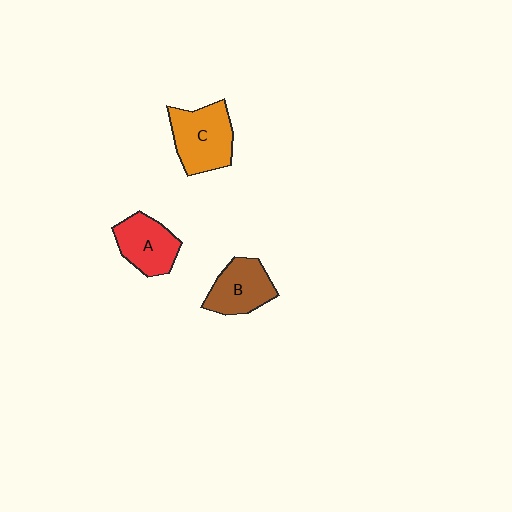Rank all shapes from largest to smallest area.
From largest to smallest: C (orange), B (brown), A (red).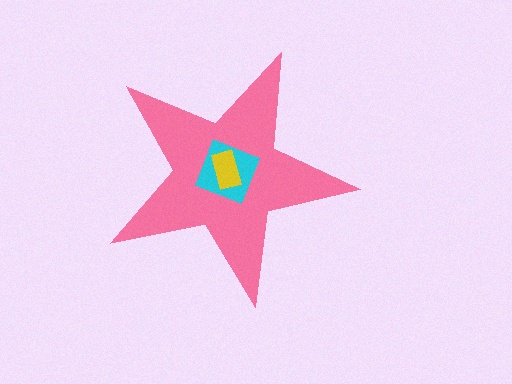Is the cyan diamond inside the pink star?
Yes.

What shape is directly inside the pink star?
The cyan diamond.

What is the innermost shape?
The yellow rectangle.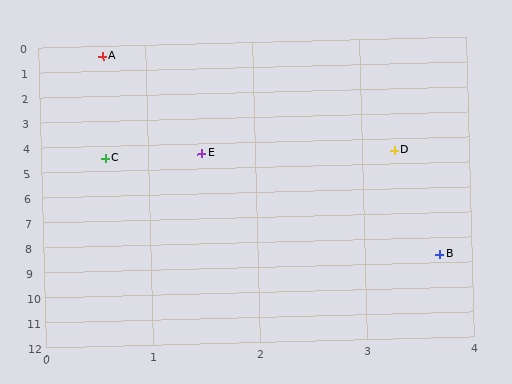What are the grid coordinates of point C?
Point C is at approximately (0.6, 4.5).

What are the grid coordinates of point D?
Point D is at approximately (3.3, 4.5).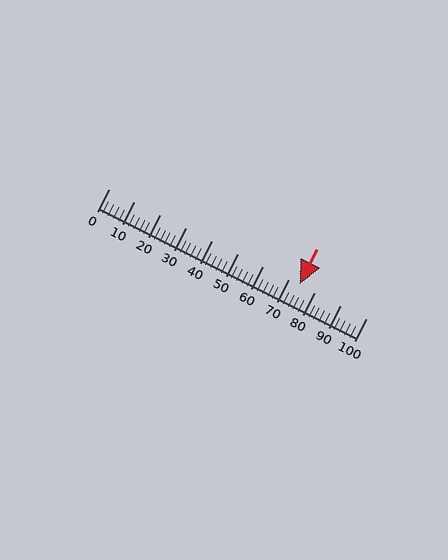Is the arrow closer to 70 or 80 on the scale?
The arrow is closer to 70.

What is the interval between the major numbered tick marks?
The major tick marks are spaced 10 units apart.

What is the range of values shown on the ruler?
The ruler shows values from 0 to 100.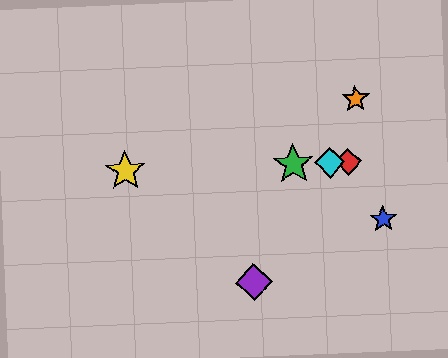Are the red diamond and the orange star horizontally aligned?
No, the red diamond is at y≈162 and the orange star is at y≈99.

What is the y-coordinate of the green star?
The green star is at y≈164.